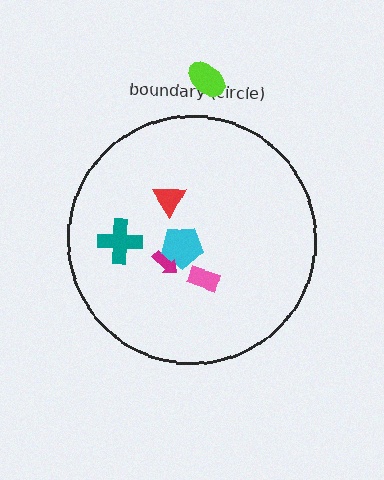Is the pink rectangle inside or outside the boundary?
Inside.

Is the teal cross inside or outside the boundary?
Inside.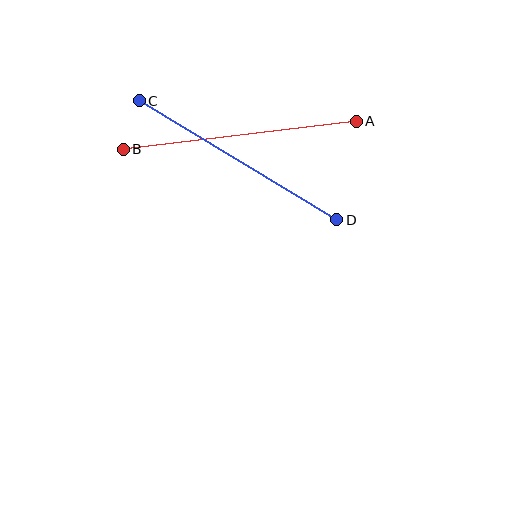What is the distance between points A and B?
The distance is approximately 235 pixels.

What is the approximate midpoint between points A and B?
The midpoint is at approximately (240, 135) pixels.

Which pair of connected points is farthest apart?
Points A and B are farthest apart.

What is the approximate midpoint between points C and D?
The midpoint is at approximately (238, 160) pixels.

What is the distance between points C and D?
The distance is approximately 230 pixels.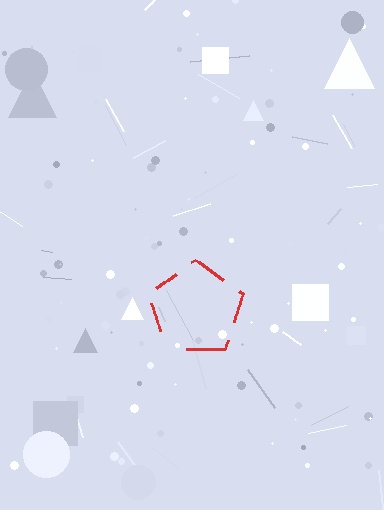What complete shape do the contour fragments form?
The contour fragments form a pentagon.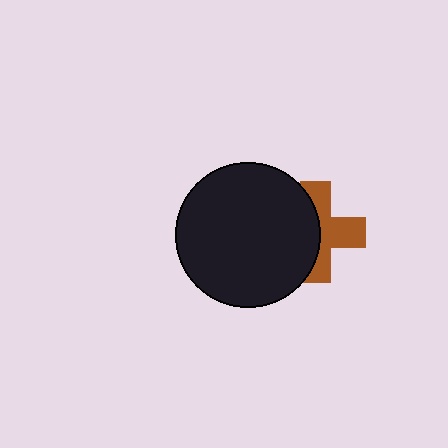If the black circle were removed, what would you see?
You would see the complete brown cross.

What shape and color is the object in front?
The object in front is a black circle.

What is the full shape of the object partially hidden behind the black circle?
The partially hidden object is a brown cross.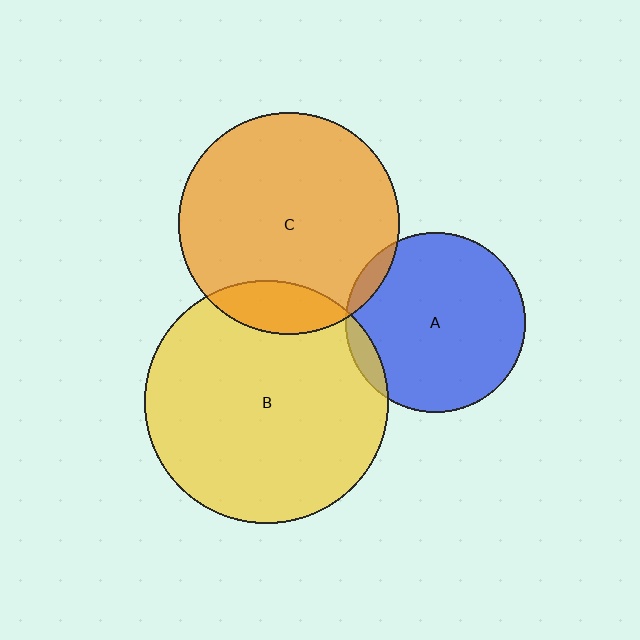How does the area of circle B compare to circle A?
Approximately 1.8 times.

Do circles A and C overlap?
Yes.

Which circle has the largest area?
Circle B (yellow).